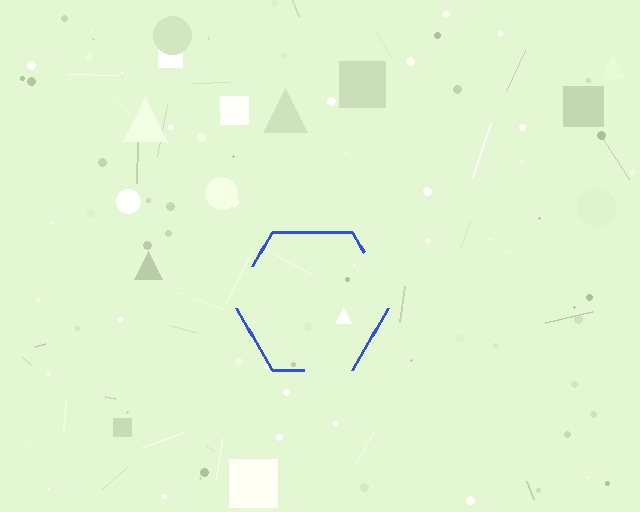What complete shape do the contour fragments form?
The contour fragments form a hexagon.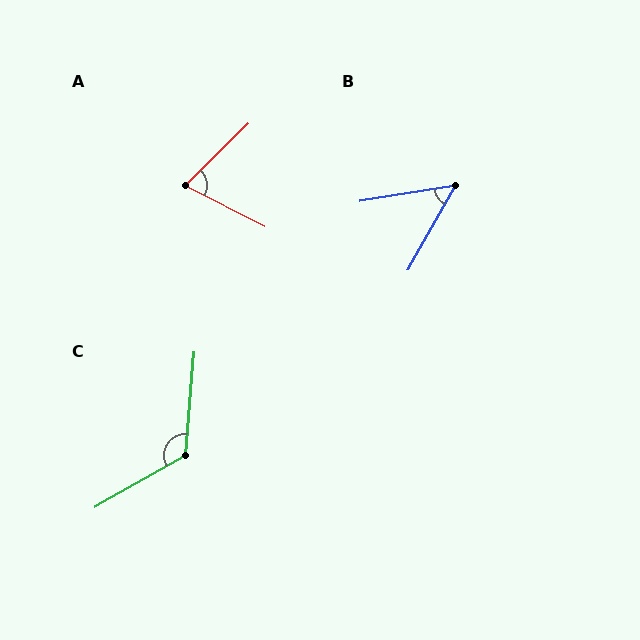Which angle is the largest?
C, at approximately 124 degrees.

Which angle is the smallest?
B, at approximately 51 degrees.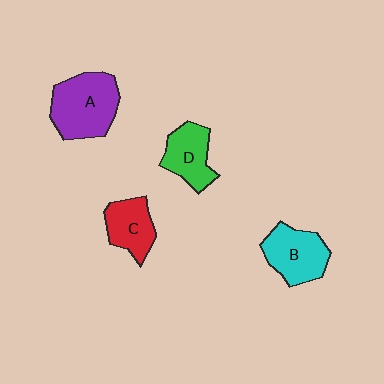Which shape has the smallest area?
Shape C (red).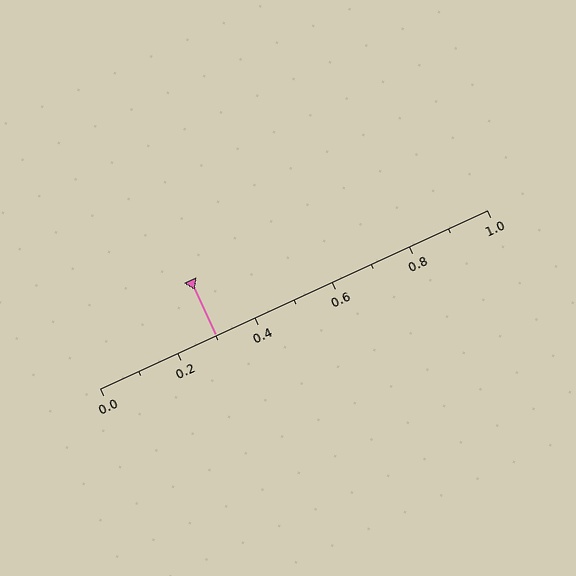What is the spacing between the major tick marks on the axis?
The major ticks are spaced 0.2 apart.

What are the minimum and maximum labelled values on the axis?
The axis runs from 0.0 to 1.0.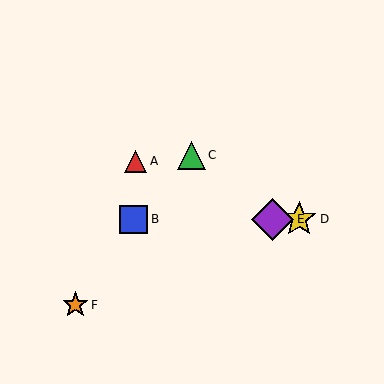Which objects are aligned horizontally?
Objects B, D, E are aligned horizontally.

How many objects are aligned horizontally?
3 objects (B, D, E) are aligned horizontally.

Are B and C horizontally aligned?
No, B is at y≈219 and C is at y≈155.